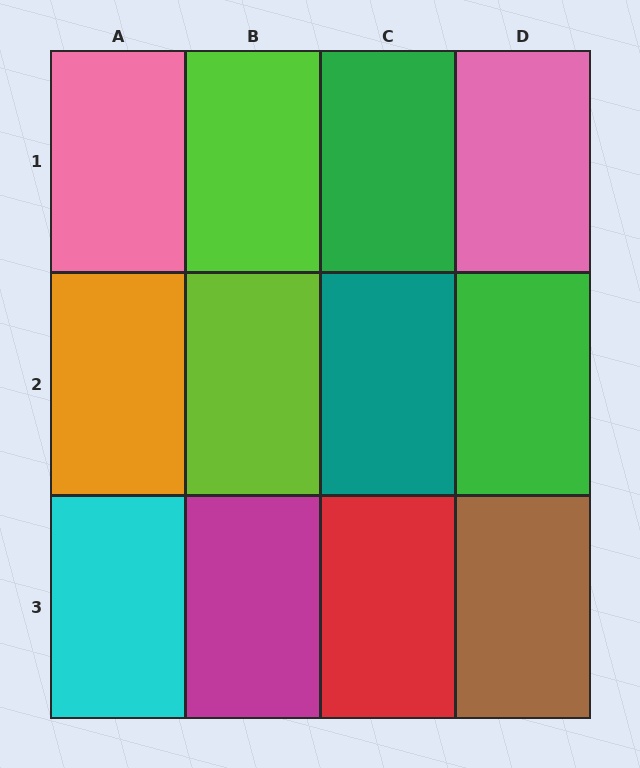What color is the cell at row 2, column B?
Lime.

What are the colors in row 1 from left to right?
Pink, lime, green, pink.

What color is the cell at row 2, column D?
Green.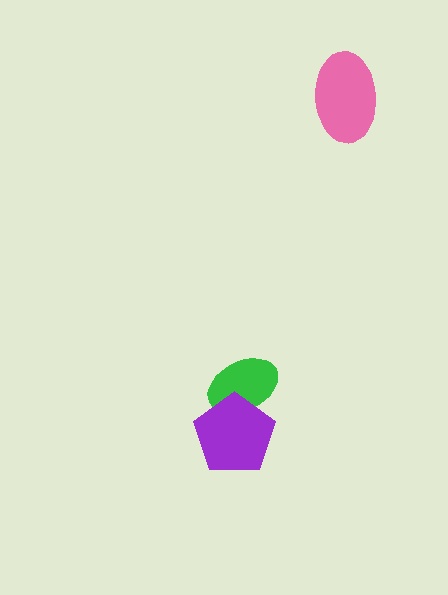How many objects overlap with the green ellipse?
1 object overlaps with the green ellipse.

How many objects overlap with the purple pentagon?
1 object overlaps with the purple pentagon.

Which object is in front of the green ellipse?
The purple pentagon is in front of the green ellipse.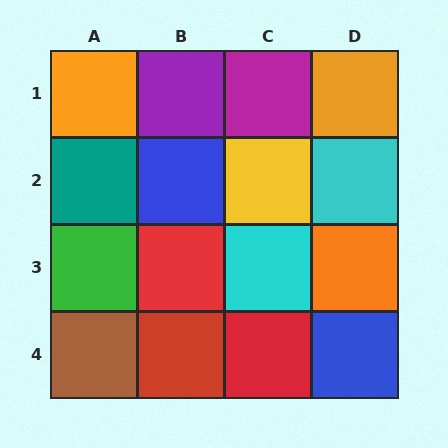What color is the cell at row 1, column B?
Purple.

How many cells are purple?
1 cell is purple.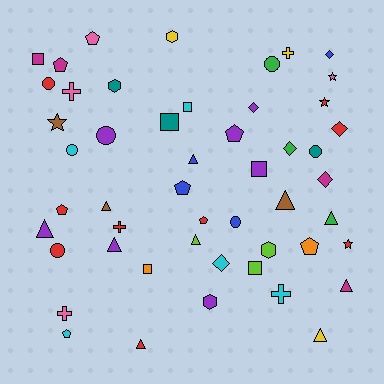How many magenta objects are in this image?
There are 4 magenta objects.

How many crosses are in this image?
There are 5 crosses.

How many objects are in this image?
There are 50 objects.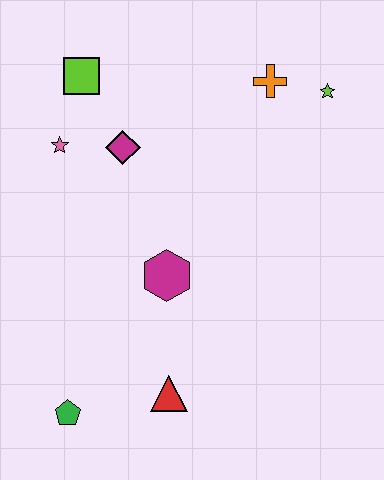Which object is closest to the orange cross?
The lime star is closest to the orange cross.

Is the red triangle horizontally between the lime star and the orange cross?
No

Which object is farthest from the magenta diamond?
The green pentagon is farthest from the magenta diamond.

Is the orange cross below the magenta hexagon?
No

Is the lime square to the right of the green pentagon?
Yes